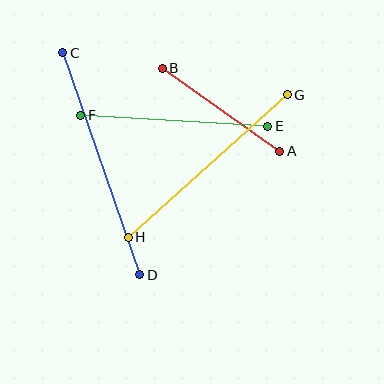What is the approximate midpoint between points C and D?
The midpoint is at approximately (101, 164) pixels.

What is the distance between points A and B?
The distance is approximately 144 pixels.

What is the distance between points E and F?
The distance is approximately 187 pixels.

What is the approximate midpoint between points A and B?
The midpoint is at approximately (221, 110) pixels.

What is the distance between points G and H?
The distance is approximately 214 pixels.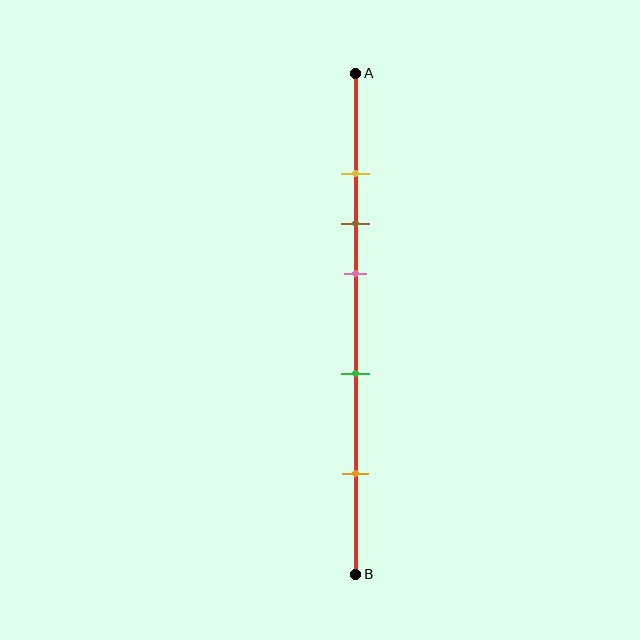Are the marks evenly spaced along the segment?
No, the marks are not evenly spaced.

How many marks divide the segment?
There are 5 marks dividing the segment.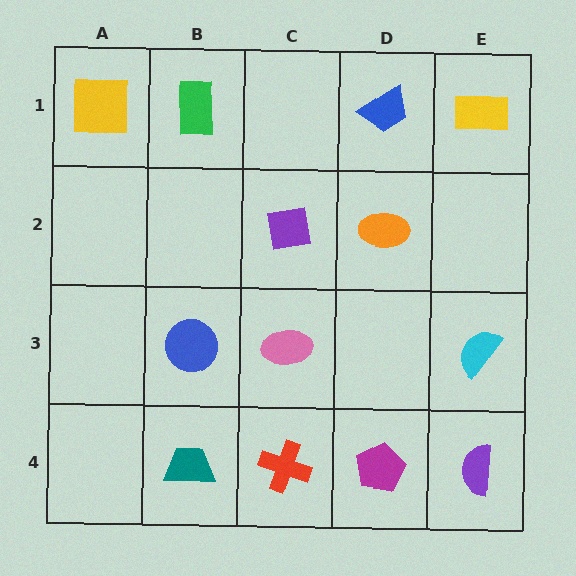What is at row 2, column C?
A purple square.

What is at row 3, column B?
A blue circle.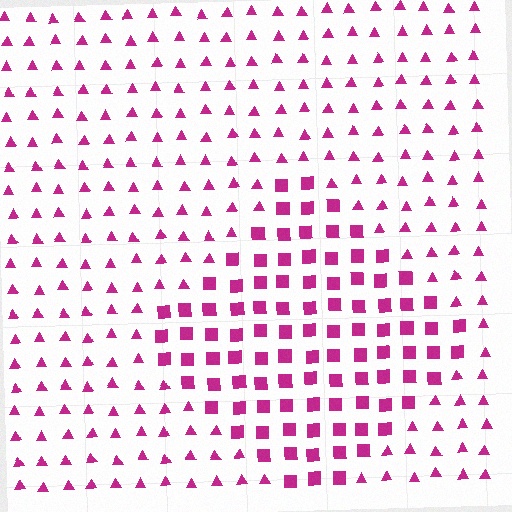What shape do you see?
I see a diamond.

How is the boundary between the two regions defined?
The boundary is defined by a change in element shape: squares inside vs. triangles outside. All elements share the same color and spacing.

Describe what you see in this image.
The image is filled with small magenta elements arranged in a uniform grid. A diamond-shaped region contains squares, while the surrounding area contains triangles. The boundary is defined purely by the change in element shape.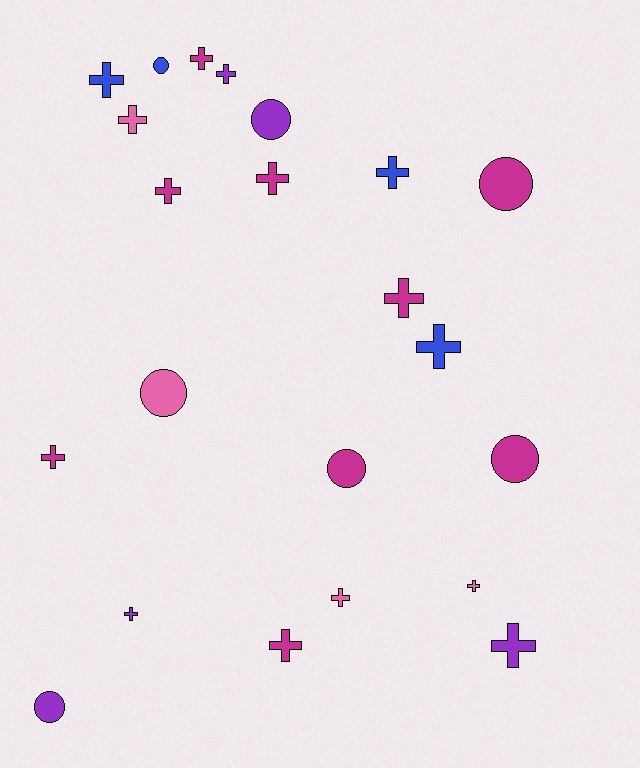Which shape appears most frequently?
Cross, with 15 objects.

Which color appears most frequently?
Magenta, with 9 objects.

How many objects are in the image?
There are 22 objects.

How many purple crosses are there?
There are 3 purple crosses.